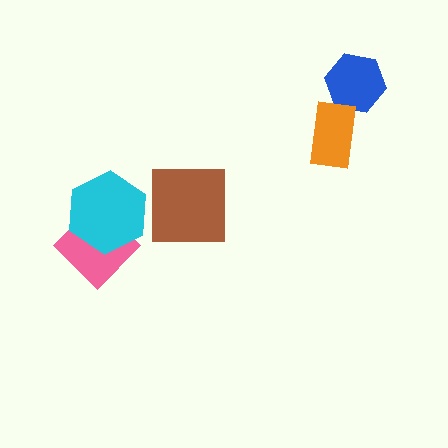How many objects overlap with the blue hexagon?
0 objects overlap with the blue hexagon.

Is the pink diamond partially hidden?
Yes, it is partially covered by another shape.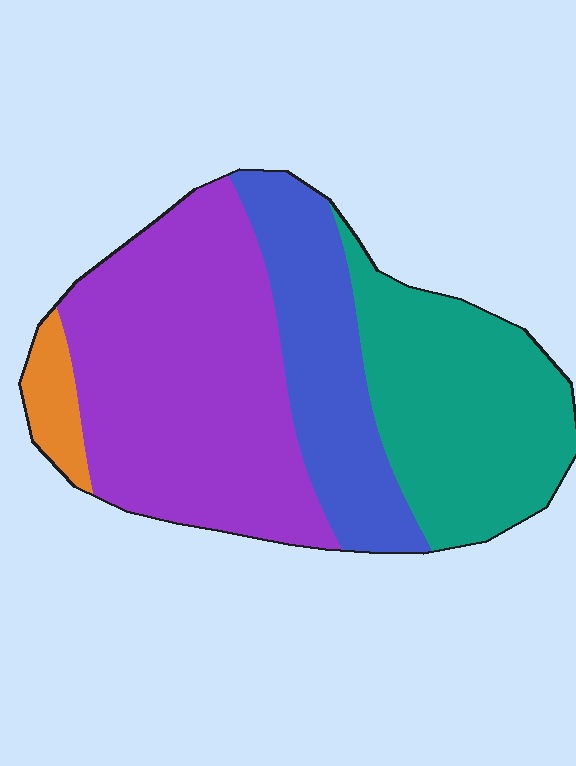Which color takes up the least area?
Orange, at roughly 5%.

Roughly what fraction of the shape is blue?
Blue takes up about one fifth (1/5) of the shape.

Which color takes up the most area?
Purple, at roughly 45%.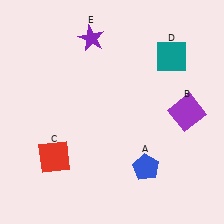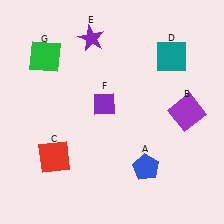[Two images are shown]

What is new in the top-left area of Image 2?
A green square (G) was added in the top-left area of Image 2.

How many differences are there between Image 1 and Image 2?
There are 2 differences between the two images.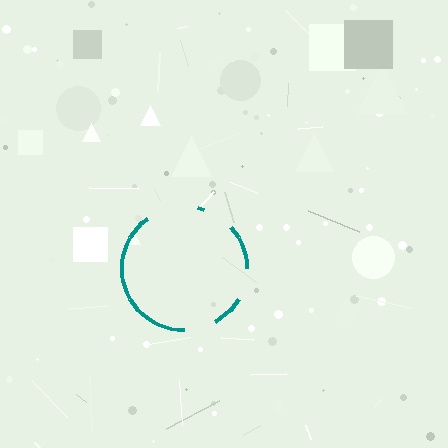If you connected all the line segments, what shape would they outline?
They would outline a circle.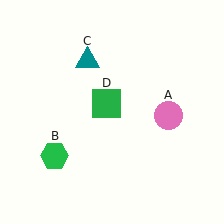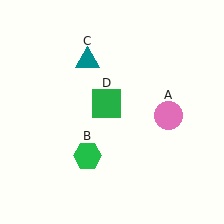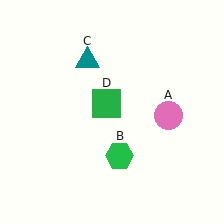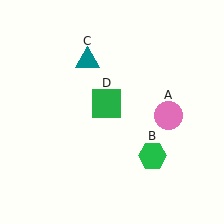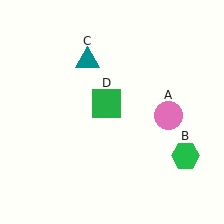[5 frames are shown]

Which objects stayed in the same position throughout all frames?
Pink circle (object A) and teal triangle (object C) and green square (object D) remained stationary.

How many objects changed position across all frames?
1 object changed position: green hexagon (object B).